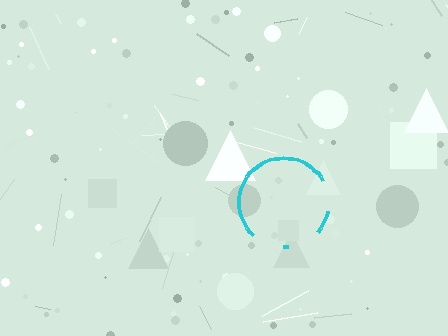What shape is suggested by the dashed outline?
The dashed outline suggests a circle.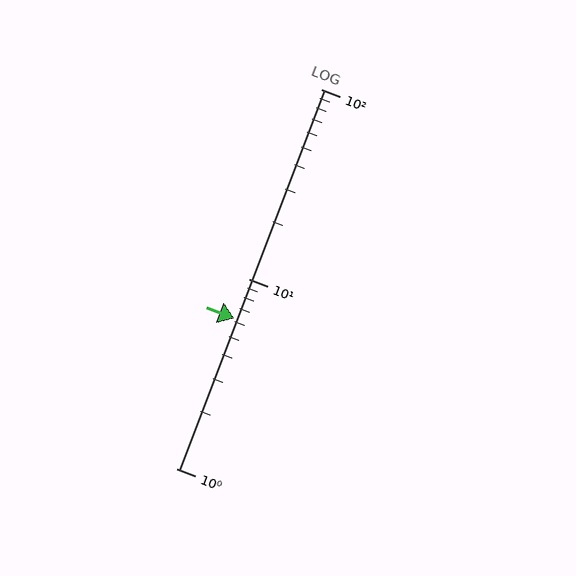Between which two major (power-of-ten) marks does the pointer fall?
The pointer is between 1 and 10.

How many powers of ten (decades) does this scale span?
The scale spans 2 decades, from 1 to 100.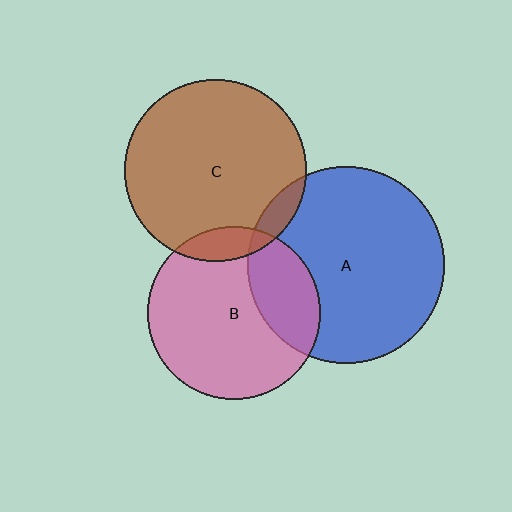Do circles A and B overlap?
Yes.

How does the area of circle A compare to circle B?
Approximately 1.3 times.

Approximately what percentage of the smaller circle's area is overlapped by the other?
Approximately 25%.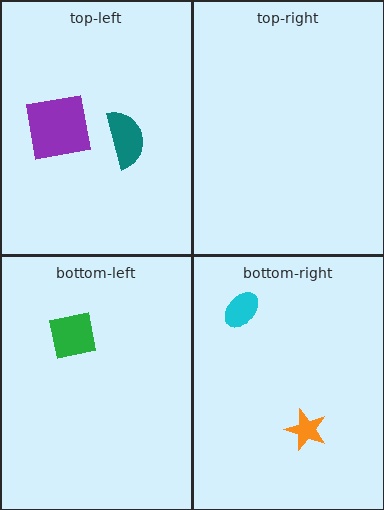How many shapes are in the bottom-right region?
2.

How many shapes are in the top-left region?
2.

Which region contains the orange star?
The bottom-right region.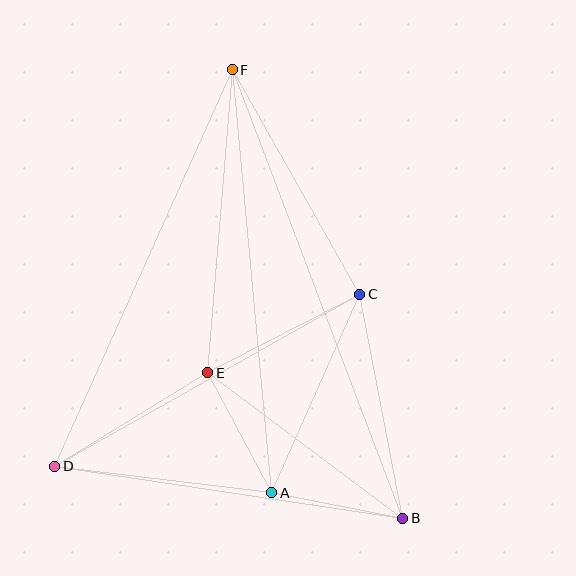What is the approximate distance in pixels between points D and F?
The distance between D and F is approximately 435 pixels.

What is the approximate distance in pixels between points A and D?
The distance between A and D is approximately 219 pixels.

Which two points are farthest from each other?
Points B and F are farthest from each other.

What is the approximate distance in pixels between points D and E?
The distance between D and E is approximately 180 pixels.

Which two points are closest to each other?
Points A and B are closest to each other.